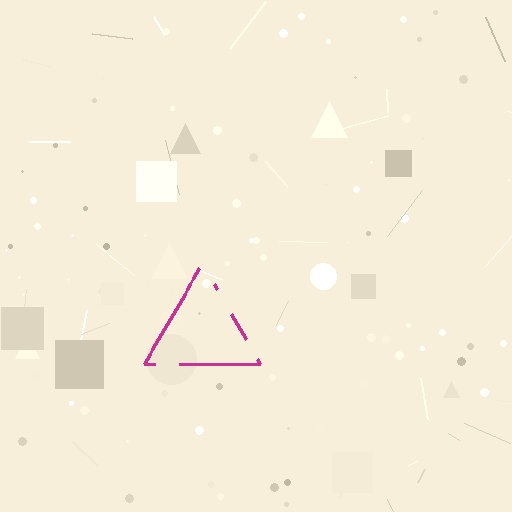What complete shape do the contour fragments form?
The contour fragments form a triangle.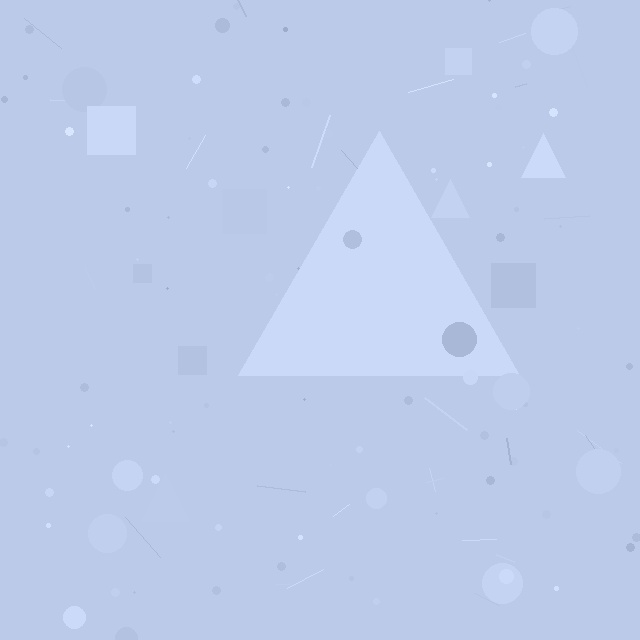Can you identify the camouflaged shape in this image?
The camouflaged shape is a triangle.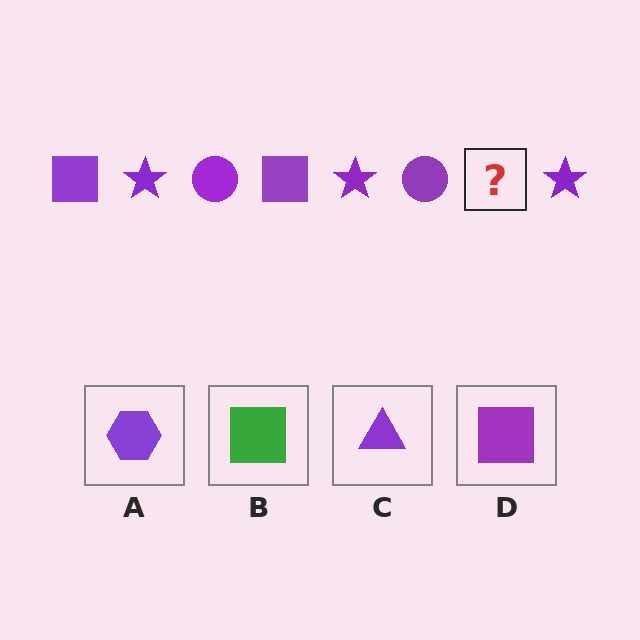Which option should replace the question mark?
Option D.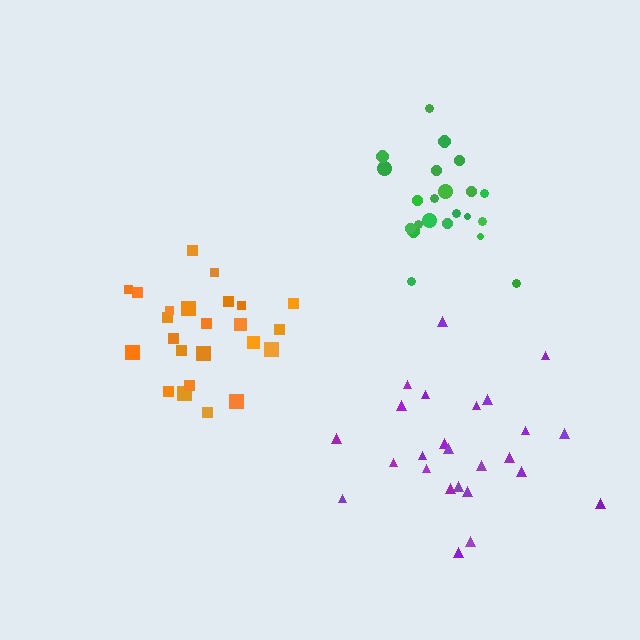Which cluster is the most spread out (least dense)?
Purple.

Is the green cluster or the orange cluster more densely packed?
Green.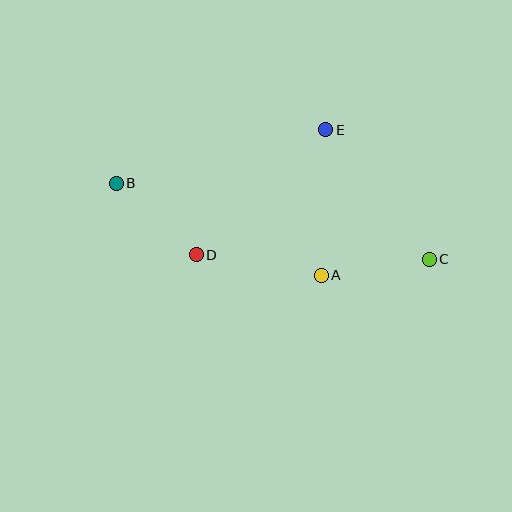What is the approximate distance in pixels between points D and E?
The distance between D and E is approximately 180 pixels.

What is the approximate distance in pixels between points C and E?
The distance between C and E is approximately 166 pixels.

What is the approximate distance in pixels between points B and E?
The distance between B and E is approximately 216 pixels.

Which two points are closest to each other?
Points B and D are closest to each other.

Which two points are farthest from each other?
Points B and C are farthest from each other.